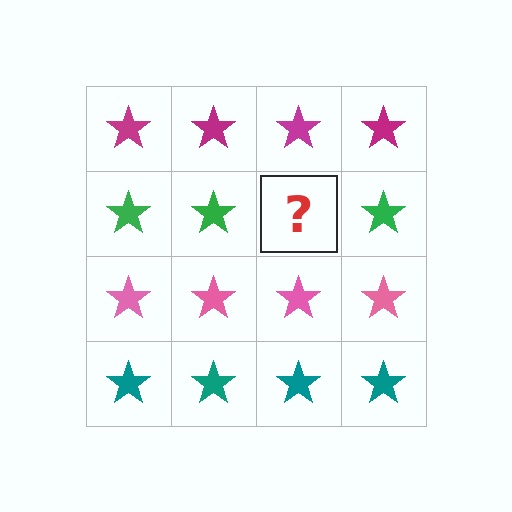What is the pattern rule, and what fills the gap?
The rule is that each row has a consistent color. The gap should be filled with a green star.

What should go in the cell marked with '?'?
The missing cell should contain a green star.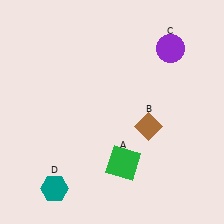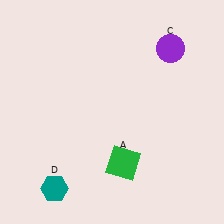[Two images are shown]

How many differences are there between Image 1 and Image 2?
There is 1 difference between the two images.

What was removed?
The brown diamond (B) was removed in Image 2.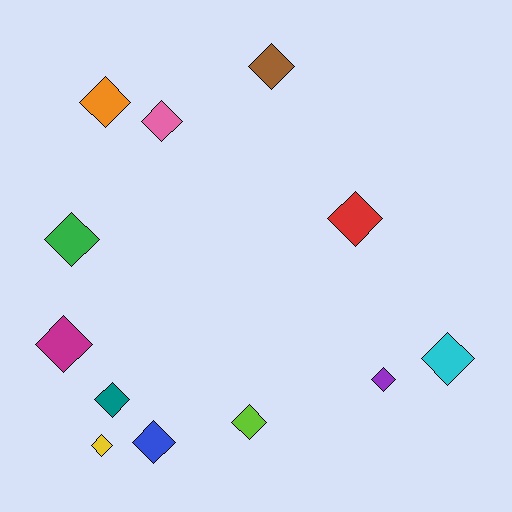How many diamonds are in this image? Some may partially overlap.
There are 12 diamonds.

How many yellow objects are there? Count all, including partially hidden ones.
There is 1 yellow object.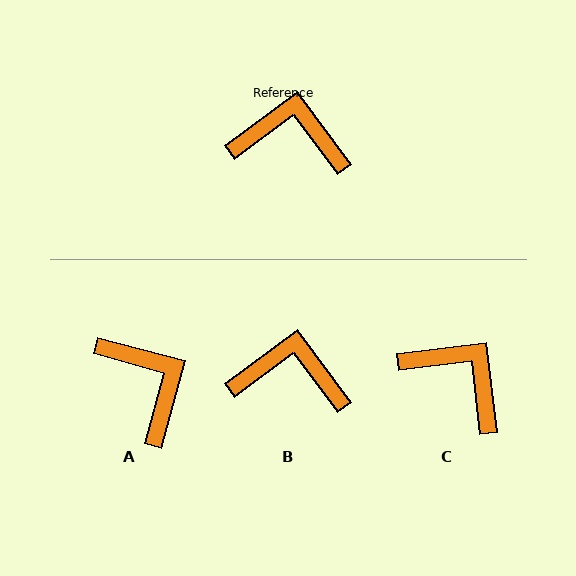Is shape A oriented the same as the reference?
No, it is off by about 52 degrees.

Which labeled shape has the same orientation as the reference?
B.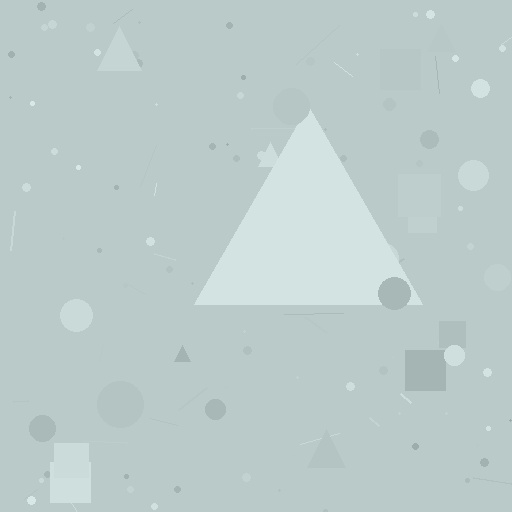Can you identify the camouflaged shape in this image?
The camouflaged shape is a triangle.